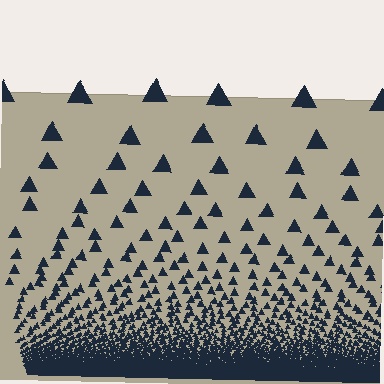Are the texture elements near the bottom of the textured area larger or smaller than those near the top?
Smaller. The gradient is inverted — elements near the bottom are smaller and denser.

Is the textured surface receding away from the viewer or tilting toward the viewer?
The surface appears to tilt toward the viewer. Texture elements get larger and sparser toward the top.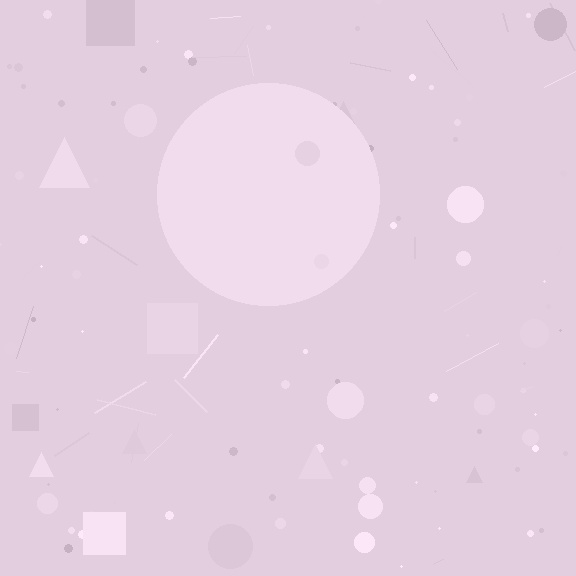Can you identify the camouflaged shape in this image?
The camouflaged shape is a circle.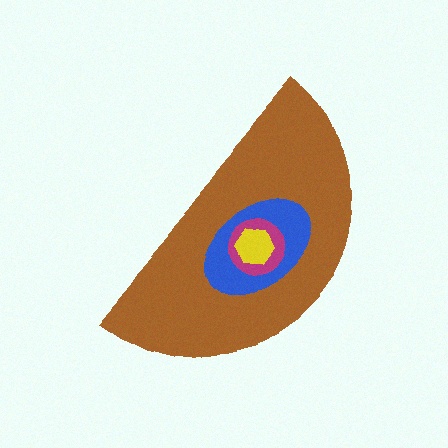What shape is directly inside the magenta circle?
The yellow hexagon.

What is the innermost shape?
The yellow hexagon.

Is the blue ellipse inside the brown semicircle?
Yes.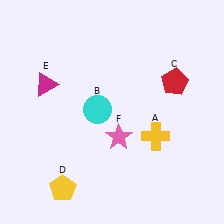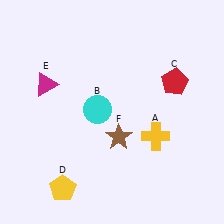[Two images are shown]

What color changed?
The star (F) changed from pink in Image 1 to brown in Image 2.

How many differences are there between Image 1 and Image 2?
There is 1 difference between the two images.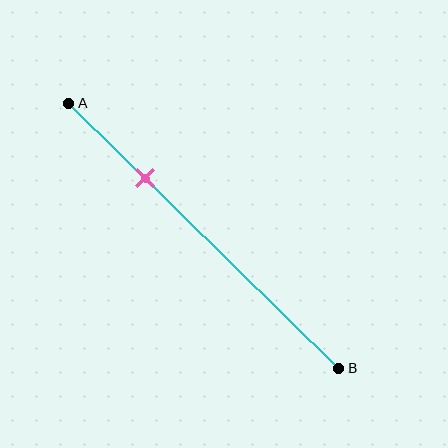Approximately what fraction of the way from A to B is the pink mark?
The pink mark is approximately 30% of the way from A to B.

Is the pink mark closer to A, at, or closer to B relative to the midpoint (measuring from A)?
The pink mark is closer to point A than the midpoint of segment AB.